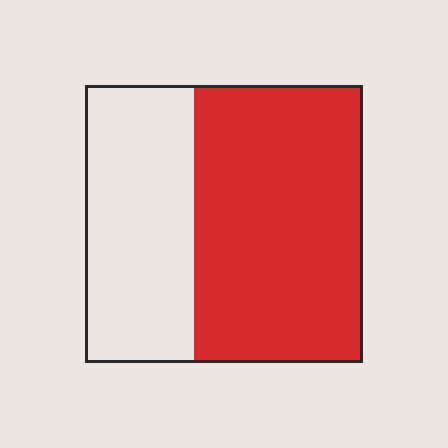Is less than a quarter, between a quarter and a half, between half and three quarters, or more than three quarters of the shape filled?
Between half and three quarters.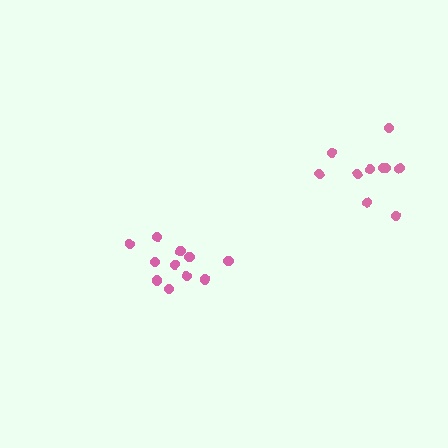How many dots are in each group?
Group 1: 10 dots, Group 2: 11 dots (21 total).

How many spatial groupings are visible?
There are 2 spatial groupings.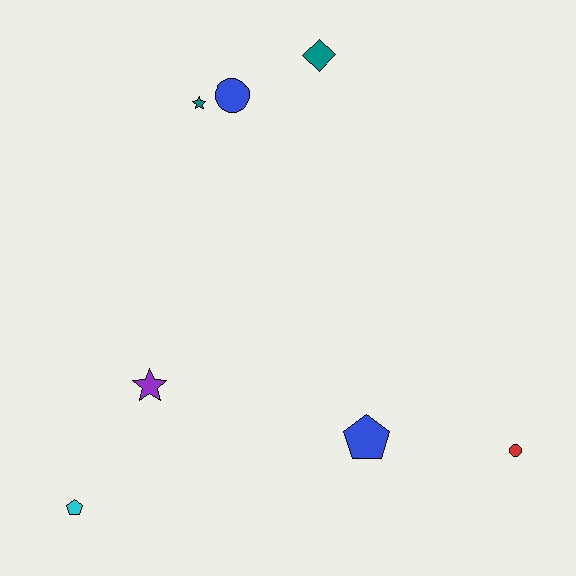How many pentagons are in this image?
There are 2 pentagons.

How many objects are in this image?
There are 7 objects.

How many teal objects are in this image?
There are 2 teal objects.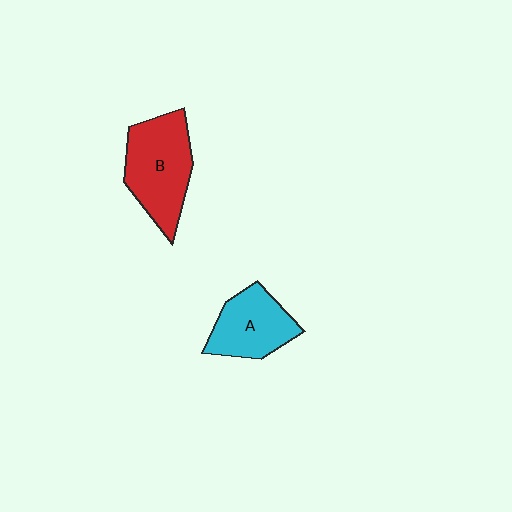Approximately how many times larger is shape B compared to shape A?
Approximately 1.3 times.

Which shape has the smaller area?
Shape A (cyan).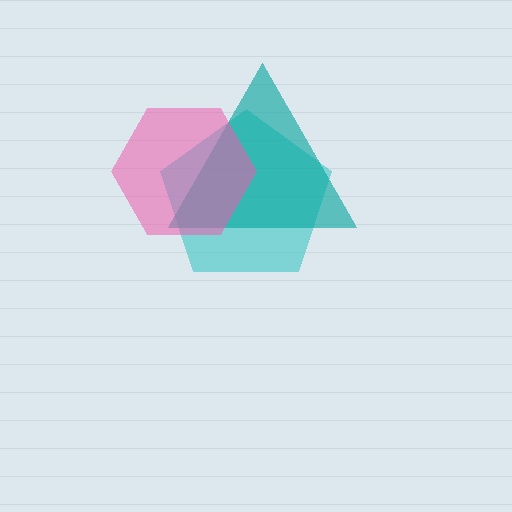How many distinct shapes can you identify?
There are 3 distinct shapes: a cyan pentagon, a teal triangle, a pink hexagon.